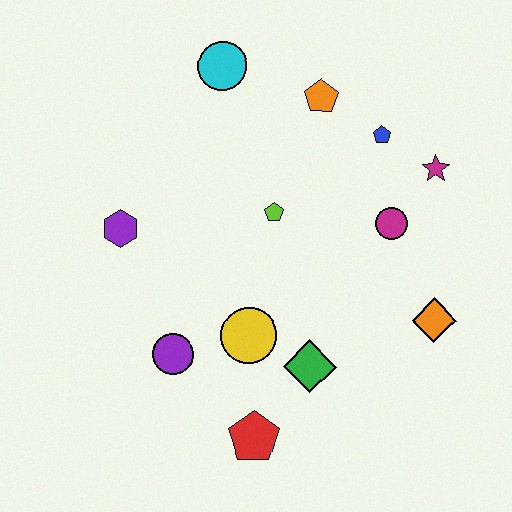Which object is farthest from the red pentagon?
The cyan circle is farthest from the red pentagon.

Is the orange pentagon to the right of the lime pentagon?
Yes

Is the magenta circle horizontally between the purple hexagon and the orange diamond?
Yes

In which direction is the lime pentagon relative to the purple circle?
The lime pentagon is above the purple circle.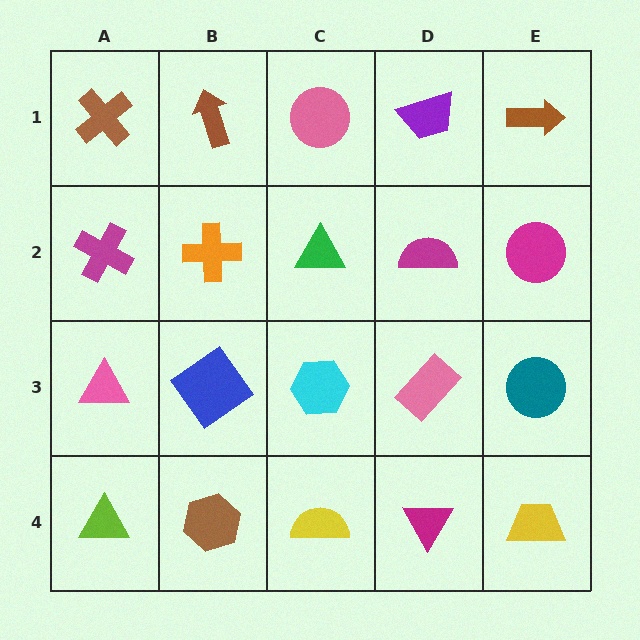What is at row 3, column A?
A pink triangle.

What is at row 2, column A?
A magenta cross.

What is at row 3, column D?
A pink rectangle.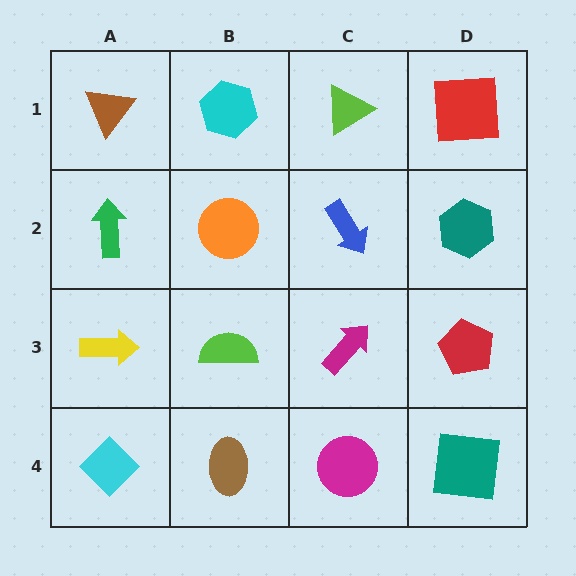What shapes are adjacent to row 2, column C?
A lime triangle (row 1, column C), a magenta arrow (row 3, column C), an orange circle (row 2, column B), a teal hexagon (row 2, column D).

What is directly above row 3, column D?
A teal hexagon.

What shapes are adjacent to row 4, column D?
A red pentagon (row 3, column D), a magenta circle (row 4, column C).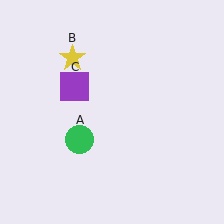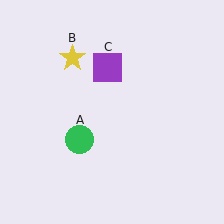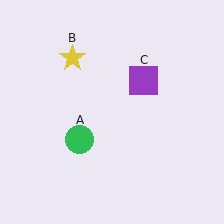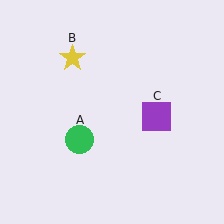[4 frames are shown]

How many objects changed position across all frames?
1 object changed position: purple square (object C).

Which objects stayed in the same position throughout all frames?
Green circle (object A) and yellow star (object B) remained stationary.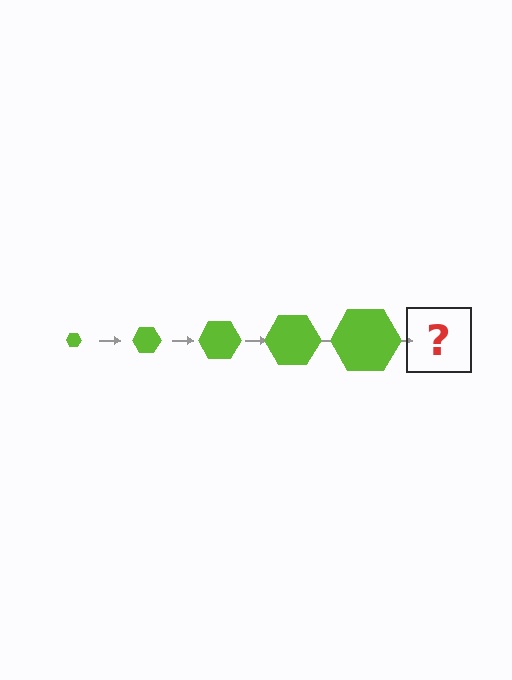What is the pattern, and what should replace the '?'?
The pattern is that the hexagon gets progressively larger each step. The '?' should be a lime hexagon, larger than the previous one.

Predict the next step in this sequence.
The next step is a lime hexagon, larger than the previous one.